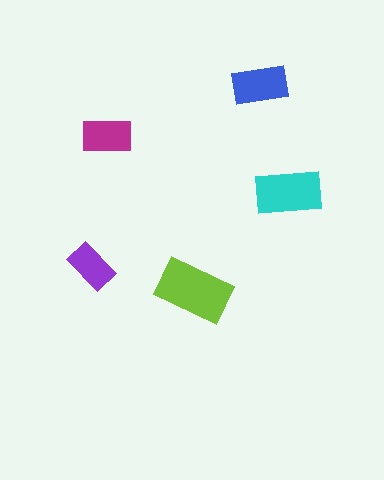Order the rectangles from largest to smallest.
the lime one, the cyan one, the blue one, the magenta one, the purple one.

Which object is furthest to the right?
The cyan rectangle is rightmost.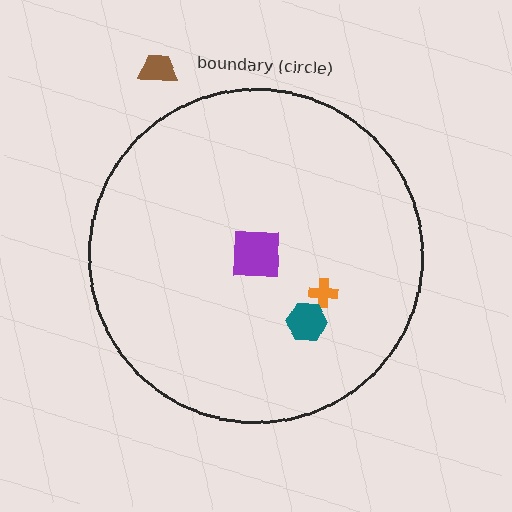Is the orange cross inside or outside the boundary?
Inside.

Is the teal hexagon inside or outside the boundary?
Inside.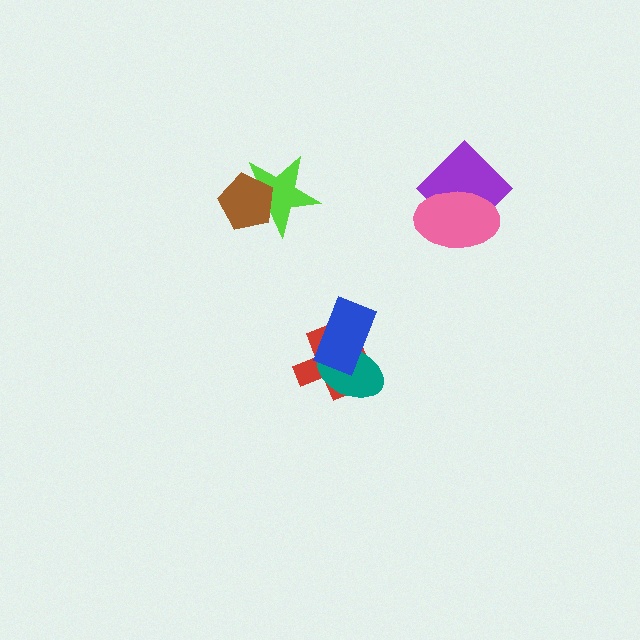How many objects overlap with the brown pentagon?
1 object overlaps with the brown pentagon.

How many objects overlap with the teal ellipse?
2 objects overlap with the teal ellipse.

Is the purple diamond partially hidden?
Yes, it is partially covered by another shape.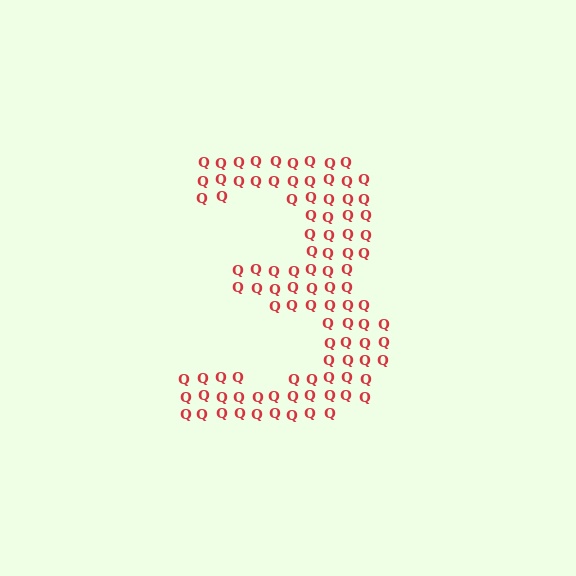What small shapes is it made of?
It is made of small letter Q's.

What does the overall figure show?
The overall figure shows the digit 3.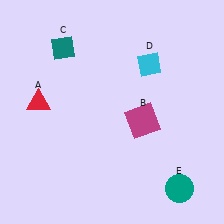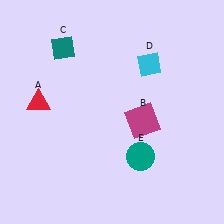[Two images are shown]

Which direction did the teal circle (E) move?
The teal circle (E) moved left.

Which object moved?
The teal circle (E) moved left.